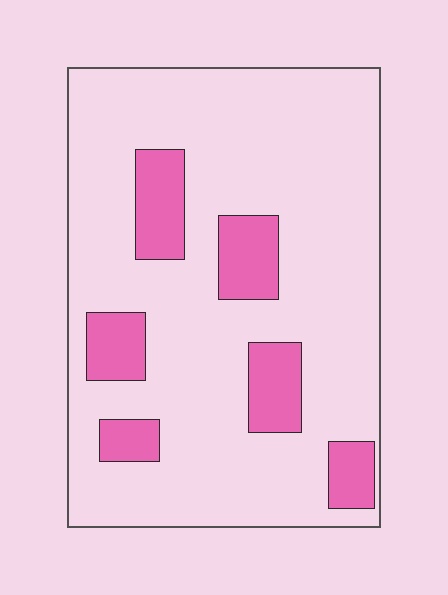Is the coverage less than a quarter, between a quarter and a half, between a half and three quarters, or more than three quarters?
Less than a quarter.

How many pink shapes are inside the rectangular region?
6.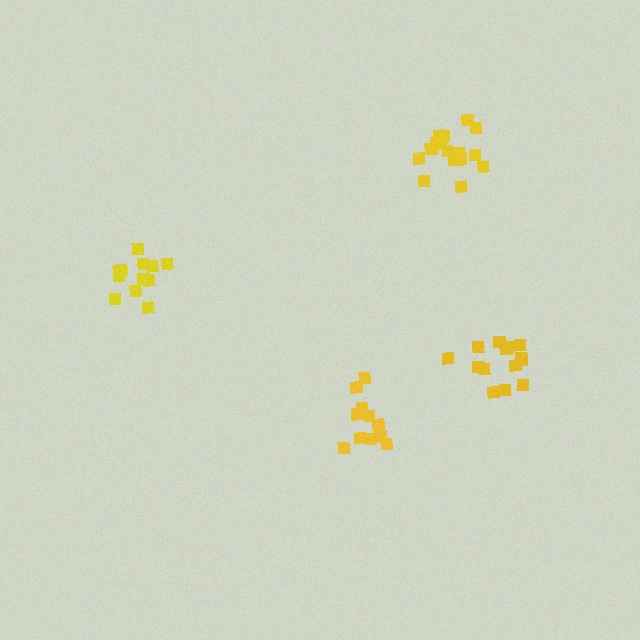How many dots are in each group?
Group 1: 11 dots, Group 2: 14 dots, Group 3: 12 dots, Group 4: 16 dots (53 total).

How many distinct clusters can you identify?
There are 4 distinct clusters.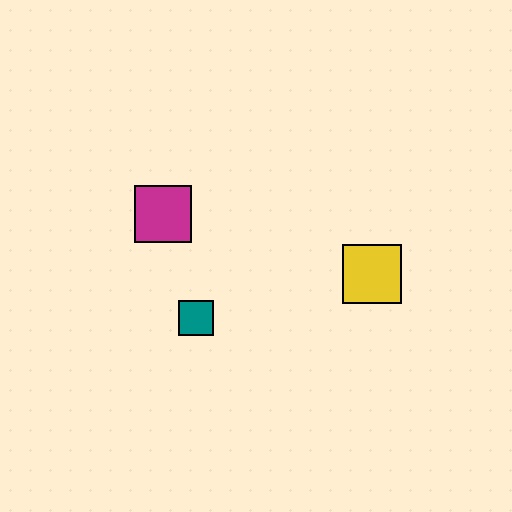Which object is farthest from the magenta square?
The yellow square is farthest from the magenta square.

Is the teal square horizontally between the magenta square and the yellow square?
Yes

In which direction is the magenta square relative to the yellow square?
The magenta square is to the left of the yellow square.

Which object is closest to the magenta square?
The teal square is closest to the magenta square.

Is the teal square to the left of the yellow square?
Yes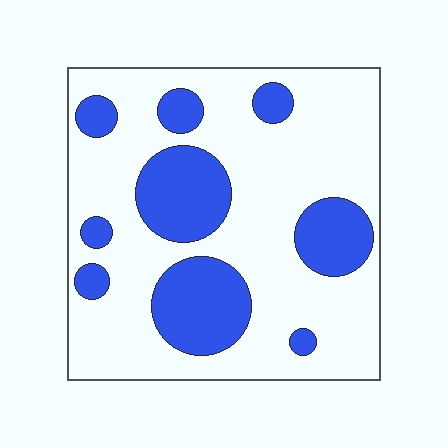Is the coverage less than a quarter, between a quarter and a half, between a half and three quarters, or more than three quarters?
Between a quarter and a half.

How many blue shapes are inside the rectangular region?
9.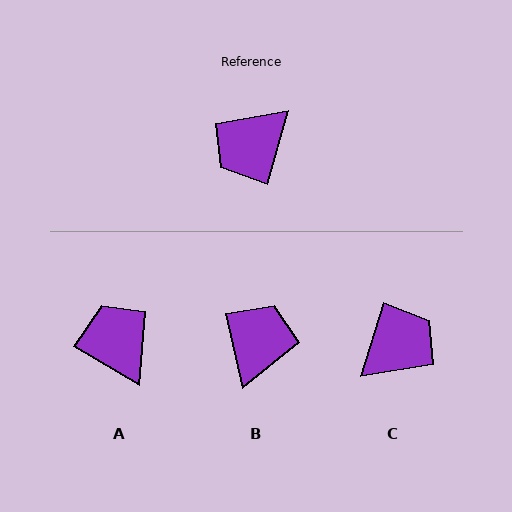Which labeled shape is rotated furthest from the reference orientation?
C, about 179 degrees away.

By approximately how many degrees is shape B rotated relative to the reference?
Approximately 152 degrees clockwise.